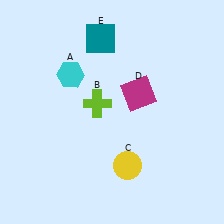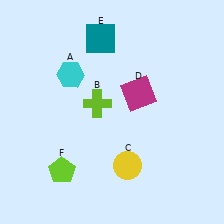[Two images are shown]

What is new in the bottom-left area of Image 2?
A lime pentagon (F) was added in the bottom-left area of Image 2.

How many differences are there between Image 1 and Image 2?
There is 1 difference between the two images.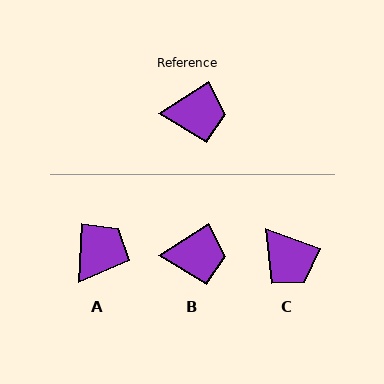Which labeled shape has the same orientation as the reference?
B.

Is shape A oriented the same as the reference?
No, it is off by about 55 degrees.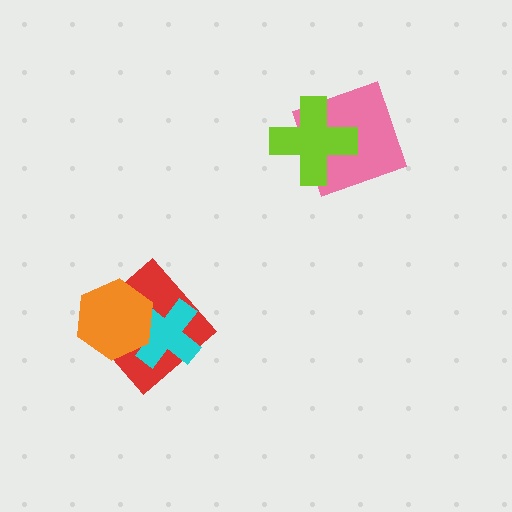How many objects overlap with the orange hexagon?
2 objects overlap with the orange hexagon.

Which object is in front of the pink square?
The lime cross is in front of the pink square.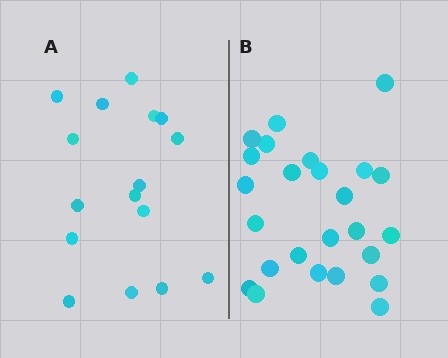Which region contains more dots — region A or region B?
Region B (the right region) has more dots.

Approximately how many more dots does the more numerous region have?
Region B has roughly 8 or so more dots than region A.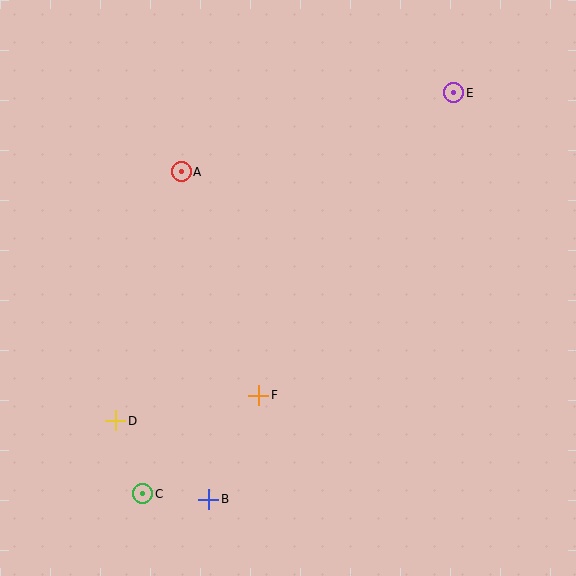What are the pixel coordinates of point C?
Point C is at (143, 494).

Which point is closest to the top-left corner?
Point A is closest to the top-left corner.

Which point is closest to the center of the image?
Point F at (259, 395) is closest to the center.